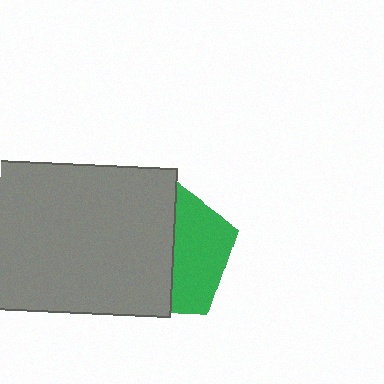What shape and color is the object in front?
The object in front is a gray rectangle.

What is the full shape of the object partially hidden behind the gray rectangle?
The partially hidden object is a green pentagon.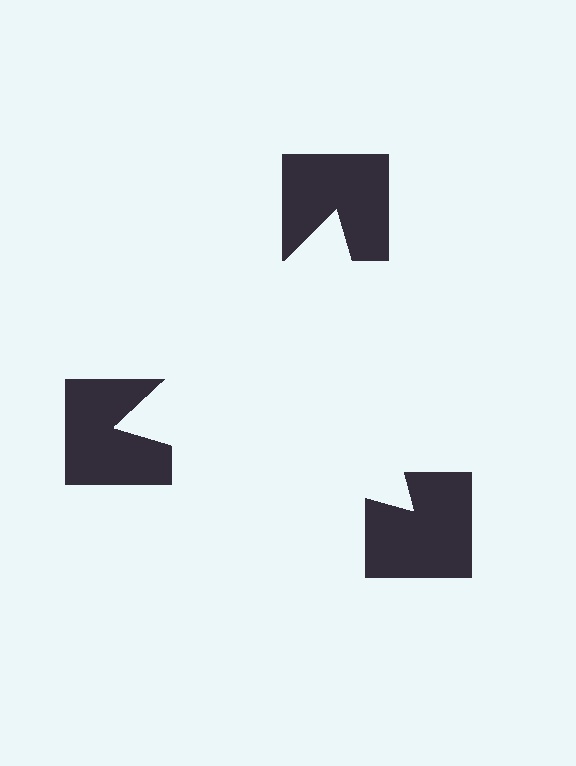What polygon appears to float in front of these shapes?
An illusory triangle — its edges are inferred from the aligned wedge cuts in the notched squares, not physically drawn.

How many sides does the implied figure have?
3 sides.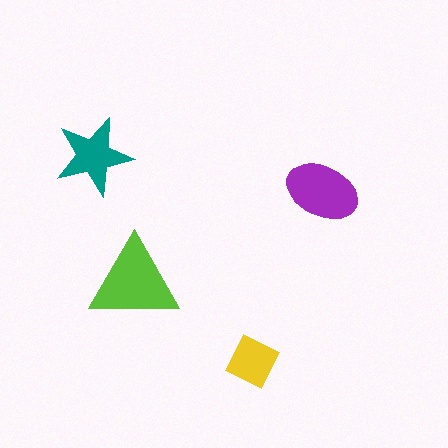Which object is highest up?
The teal star is topmost.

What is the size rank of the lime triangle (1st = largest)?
1st.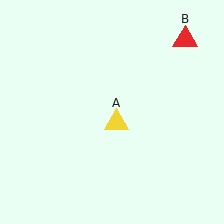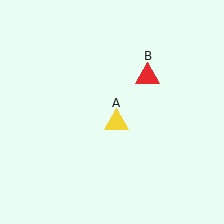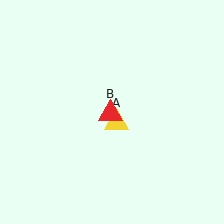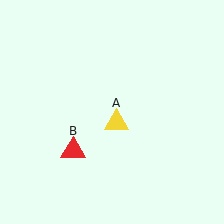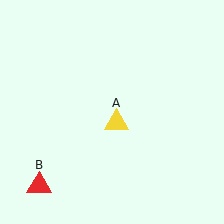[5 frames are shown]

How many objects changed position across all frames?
1 object changed position: red triangle (object B).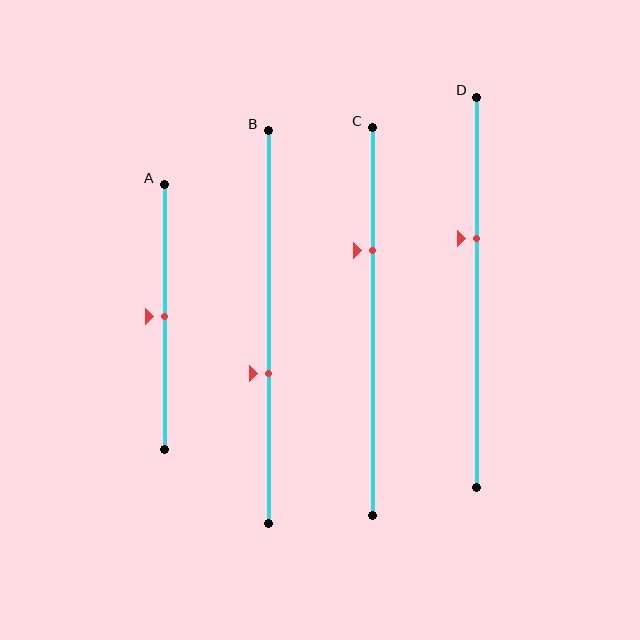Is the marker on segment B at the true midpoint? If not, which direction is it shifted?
No, the marker on segment B is shifted downward by about 12% of the segment length.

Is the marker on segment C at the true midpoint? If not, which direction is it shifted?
No, the marker on segment C is shifted upward by about 18% of the segment length.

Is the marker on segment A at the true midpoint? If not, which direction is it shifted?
Yes, the marker on segment A is at the true midpoint.